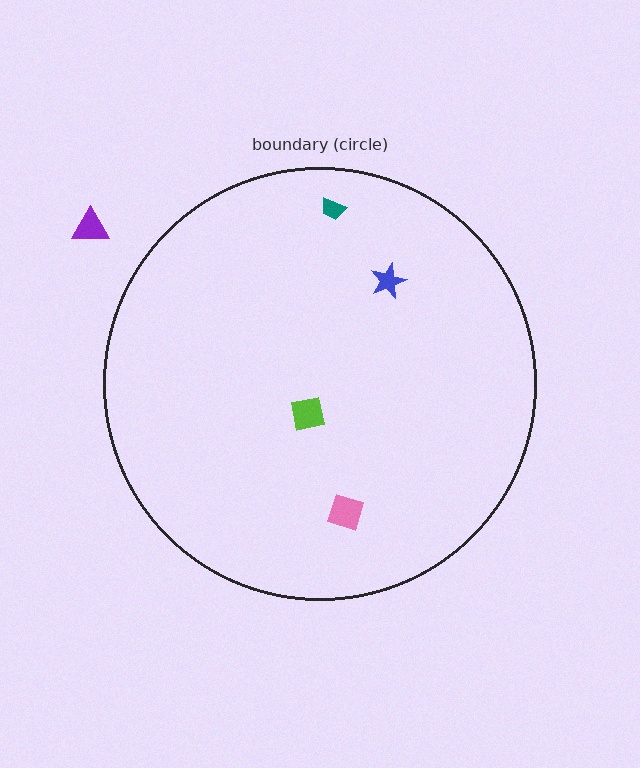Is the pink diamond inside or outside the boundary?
Inside.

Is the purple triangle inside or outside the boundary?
Outside.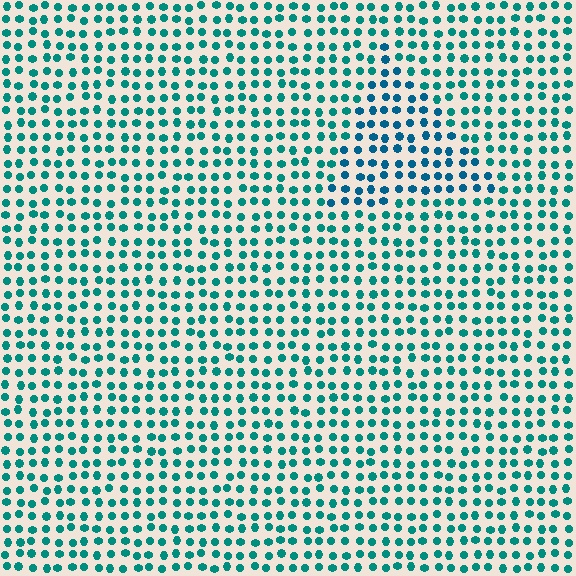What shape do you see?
I see a triangle.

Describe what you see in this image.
The image is filled with small teal elements in a uniform arrangement. A triangle-shaped region is visible where the elements are tinted to a slightly different hue, forming a subtle color boundary.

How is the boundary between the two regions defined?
The boundary is defined purely by a slight shift in hue (about 25 degrees). Spacing, size, and orientation are identical on both sides.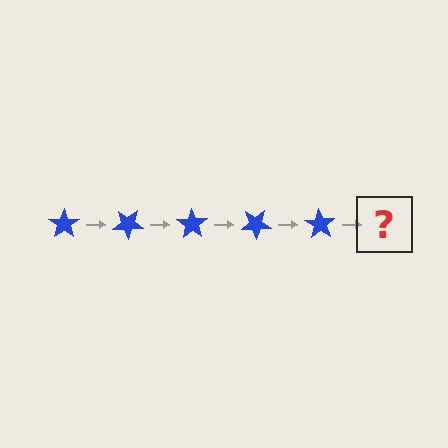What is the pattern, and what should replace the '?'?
The pattern is that the star rotates 35 degrees each step. The '?' should be a blue star rotated 175 degrees.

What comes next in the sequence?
The next element should be a blue star rotated 175 degrees.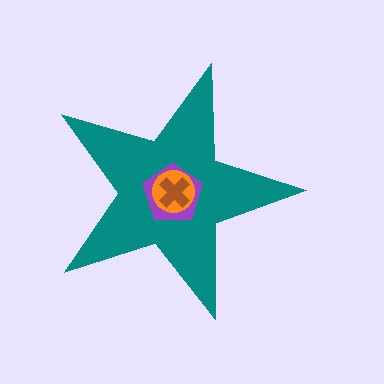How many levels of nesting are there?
4.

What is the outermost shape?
The teal star.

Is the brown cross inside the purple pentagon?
Yes.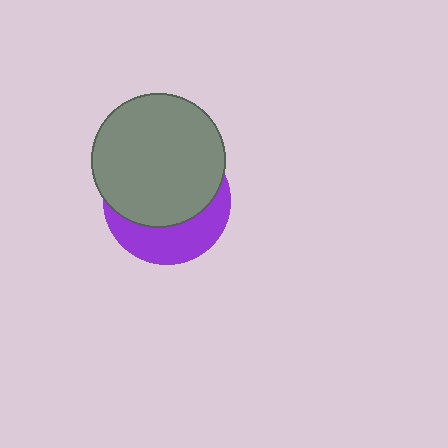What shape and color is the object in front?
The object in front is a gray circle.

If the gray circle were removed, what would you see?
You would see the complete purple circle.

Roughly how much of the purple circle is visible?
A small part of it is visible (roughly 36%).